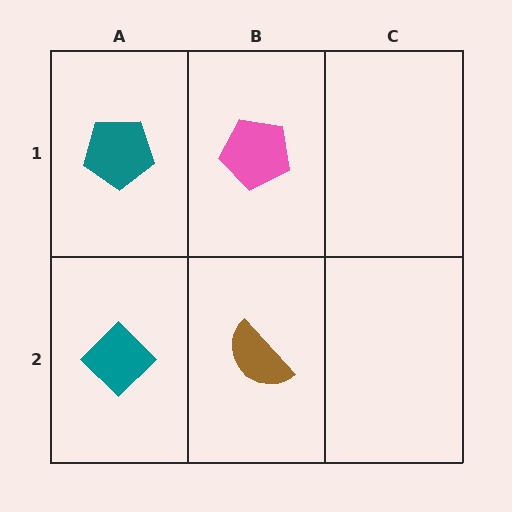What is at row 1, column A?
A teal pentagon.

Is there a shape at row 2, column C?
No, that cell is empty.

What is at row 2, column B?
A brown semicircle.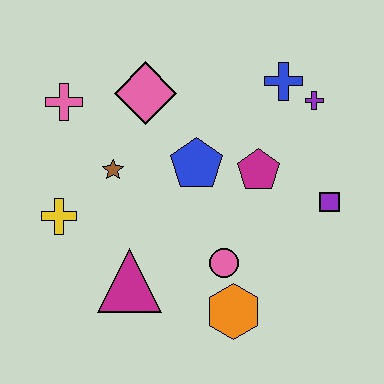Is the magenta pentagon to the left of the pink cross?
No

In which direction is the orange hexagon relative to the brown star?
The orange hexagon is below the brown star.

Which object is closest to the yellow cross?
The brown star is closest to the yellow cross.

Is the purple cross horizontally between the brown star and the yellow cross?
No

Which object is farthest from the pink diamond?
The orange hexagon is farthest from the pink diamond.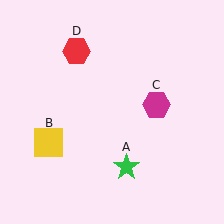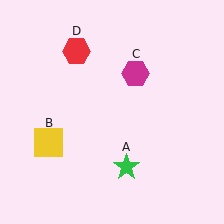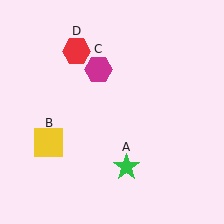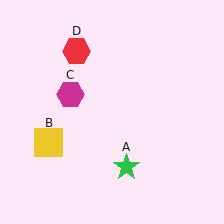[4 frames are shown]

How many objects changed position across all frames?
1 object changed position: magenta hexagon (object C).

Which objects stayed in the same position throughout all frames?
Green star (object A) and yellow square (object B) and red hexagon (object D) remained stationary.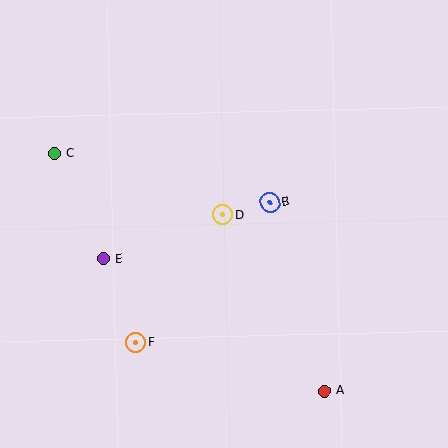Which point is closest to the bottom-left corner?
Point F is closest to the bottom-left corner.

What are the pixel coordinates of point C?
Point C is at (55, 153).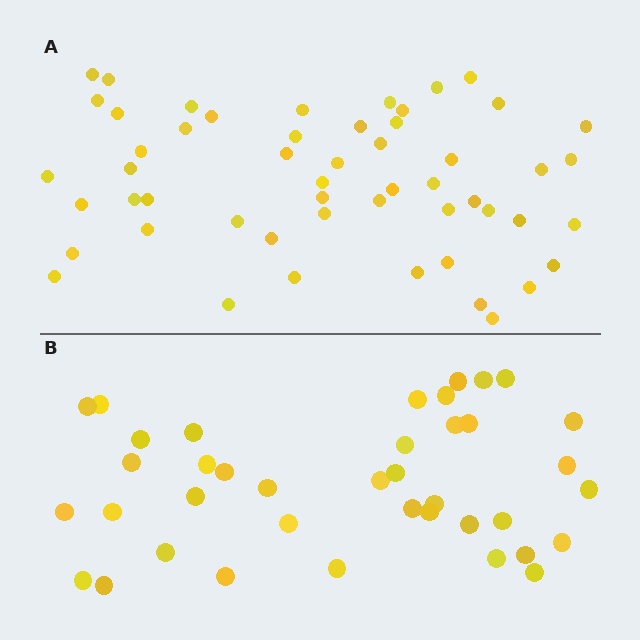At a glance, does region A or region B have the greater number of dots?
Region A (the top region) has more dots.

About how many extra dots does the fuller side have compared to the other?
Region A has approximately 15 more dots than region B.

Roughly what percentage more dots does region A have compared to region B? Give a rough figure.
About 35% more.